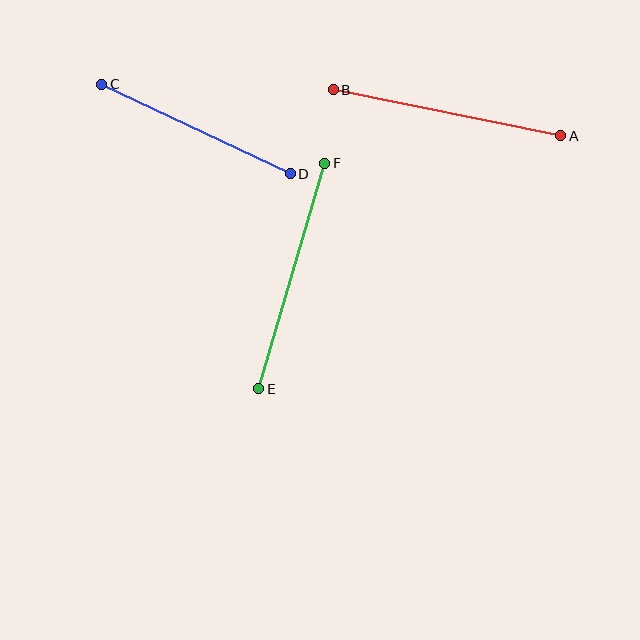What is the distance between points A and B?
The distance is approximately 233 pixels.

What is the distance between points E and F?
The distance is approximately 235 pixels.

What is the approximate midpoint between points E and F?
The midpoint is at approximately (292, 276) pixels.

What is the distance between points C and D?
The distance is approximately 208 pixels.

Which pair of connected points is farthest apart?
Points E and F are farthest apart.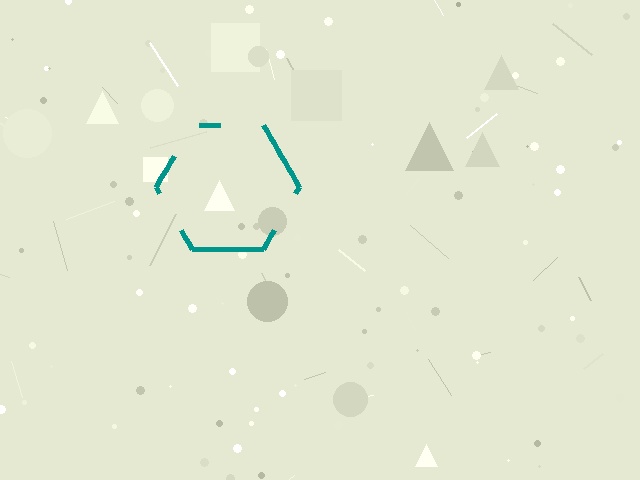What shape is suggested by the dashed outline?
The dashed outline suggests a hexagon.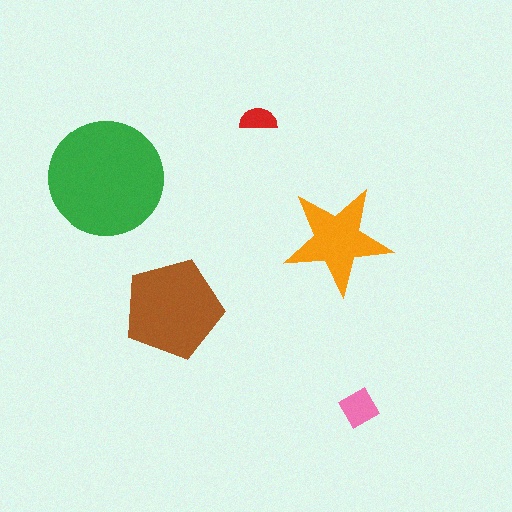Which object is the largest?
The green circle.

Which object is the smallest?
The red semicircle.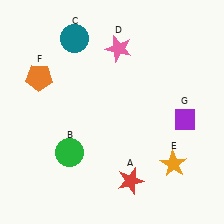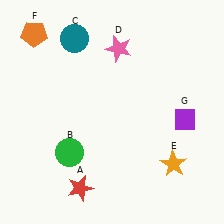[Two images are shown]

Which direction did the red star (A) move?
The red star (A) moved left.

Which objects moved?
The objects that moved are: the red star (A), the orange pentagon (F).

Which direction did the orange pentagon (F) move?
The orange pentagon (F) moved up.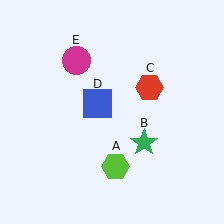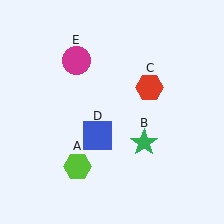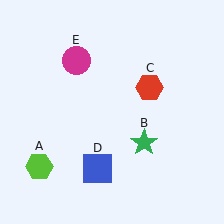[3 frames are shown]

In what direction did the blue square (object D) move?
The blue square (object D) moved down.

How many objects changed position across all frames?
2 objects changed position: lime hexagon (object A), blue square (object D).